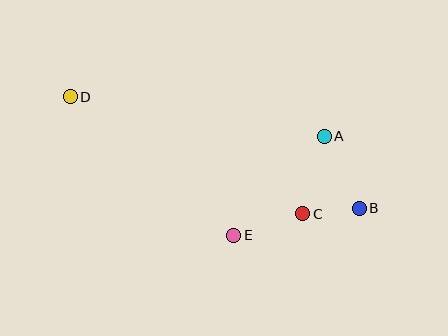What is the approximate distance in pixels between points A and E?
The distance between A and E is approximately 134 pixels.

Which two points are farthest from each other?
Points B and D are farthest from each other.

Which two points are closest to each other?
Points B and C are closest to each other.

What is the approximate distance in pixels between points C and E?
The distance between C and E is approximately 72 pixels.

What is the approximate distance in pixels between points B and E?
The distance between B and E is approximately 128 pixels.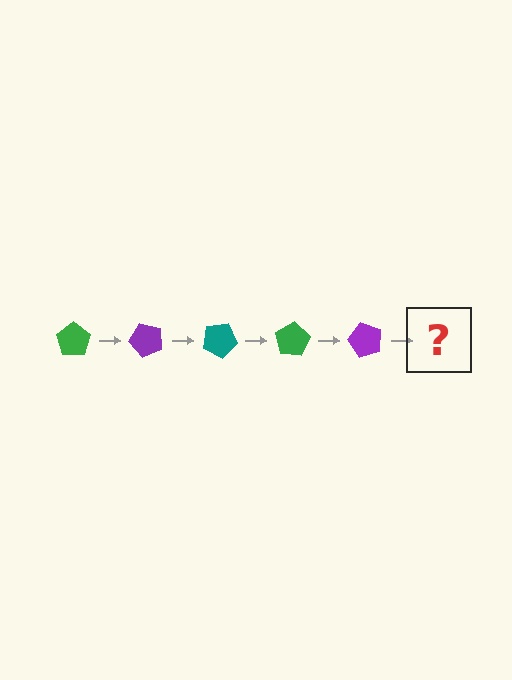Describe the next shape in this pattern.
It should be a teal pentagon, rotated 250 degrees from the start.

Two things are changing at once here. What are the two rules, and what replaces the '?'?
The two rules are that it rotates 50 degrees each step and the color cycles through green, purple, and teal. The '?' should be a teal pentagon, rotated 250 degrees from the start.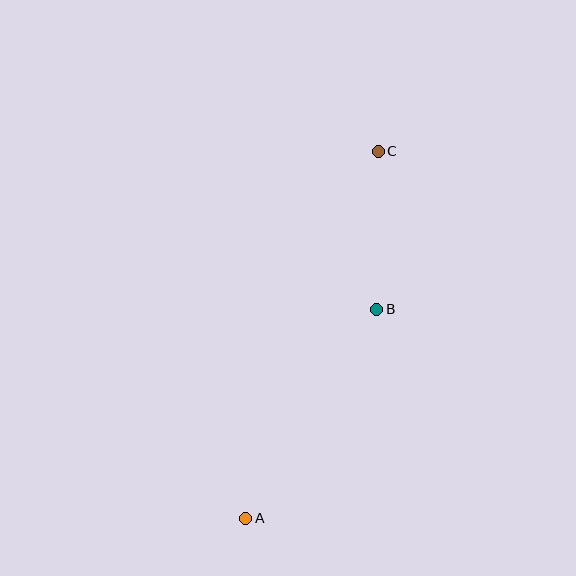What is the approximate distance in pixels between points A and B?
The distance between A and B is approximately 246 pixels.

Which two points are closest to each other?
Points B and C are closest to each other.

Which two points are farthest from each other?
Points A and C are farthest from each other.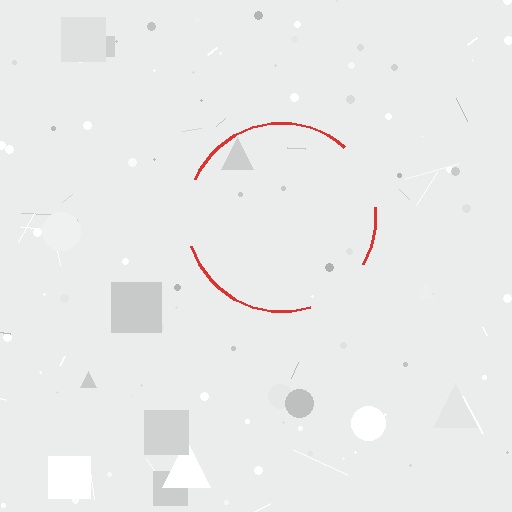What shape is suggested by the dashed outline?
The dashed outline suggests a circle.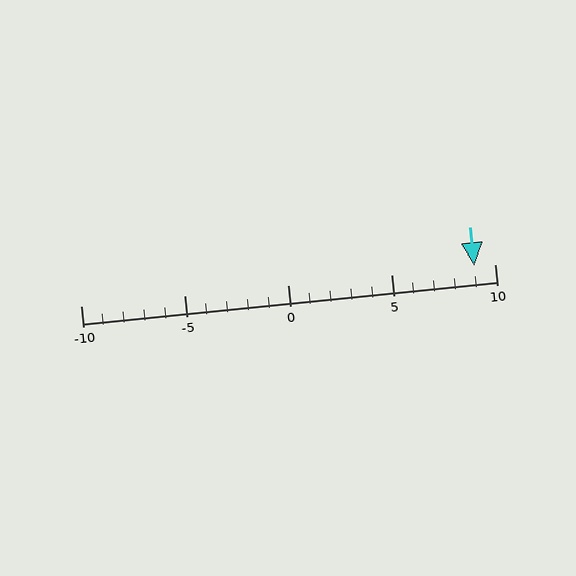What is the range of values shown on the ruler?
The ruler shows values from -10 to 10.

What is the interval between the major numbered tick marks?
The major tick marks are spaced 5 units apart.